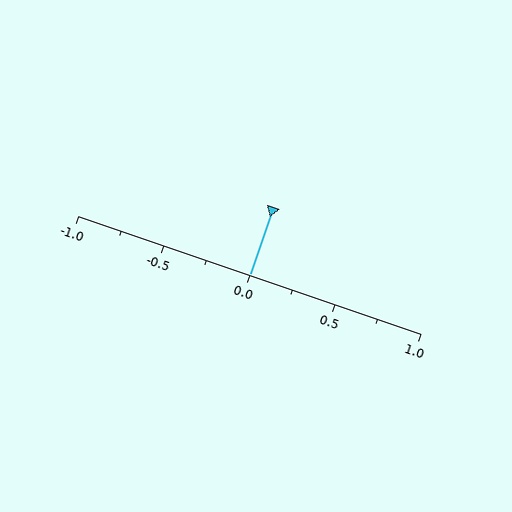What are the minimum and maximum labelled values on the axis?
The axis runs from -1.0 to 1.0.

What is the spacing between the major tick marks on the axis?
The major ticks are spaced 0.5 apart.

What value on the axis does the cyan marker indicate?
The marker indicates approximately 0.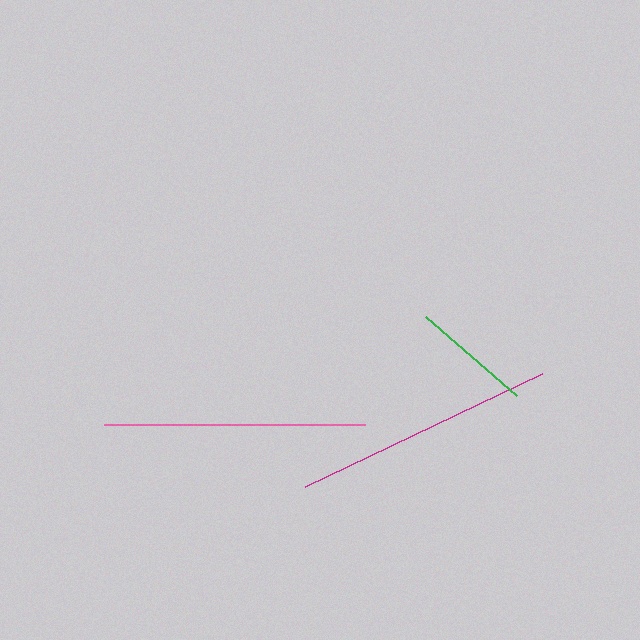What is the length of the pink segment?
The pink segment is approximately 261 pixels long.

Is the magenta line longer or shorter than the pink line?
The magenta line is longer than the pink line.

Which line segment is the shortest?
The green line is the shortest at approximately 120 pixels.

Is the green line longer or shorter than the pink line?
The pink line is longer than the green line.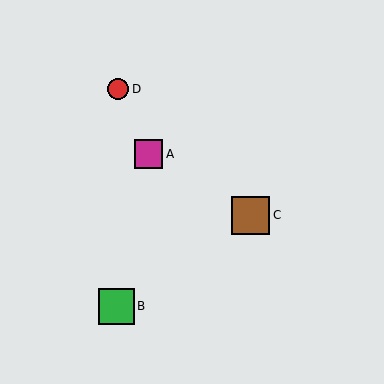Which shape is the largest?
The brown square (labeled C) is the largest.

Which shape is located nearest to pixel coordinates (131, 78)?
The red circle (labeled D) at (118, 89) is nearest to that location.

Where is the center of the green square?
The center of the green square is at (116, 306).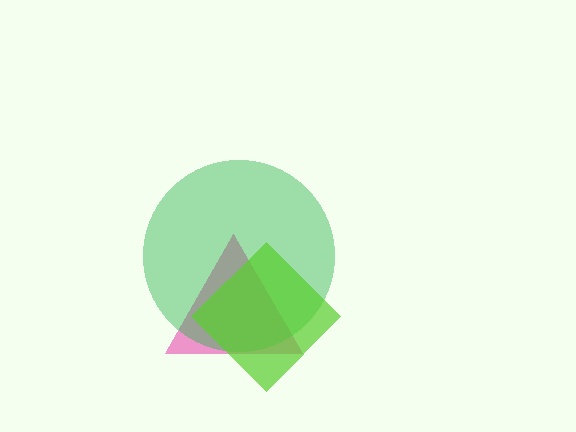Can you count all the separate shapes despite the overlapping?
Yes, there are 3 separate shapes.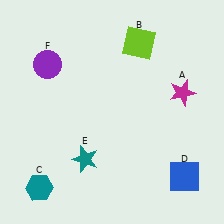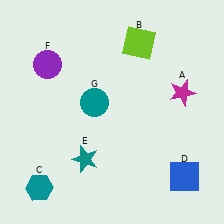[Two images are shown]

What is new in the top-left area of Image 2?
A teal circle (G) was added in the top-left area of Image 2.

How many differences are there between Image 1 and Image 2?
There is 1 difference between the two images.